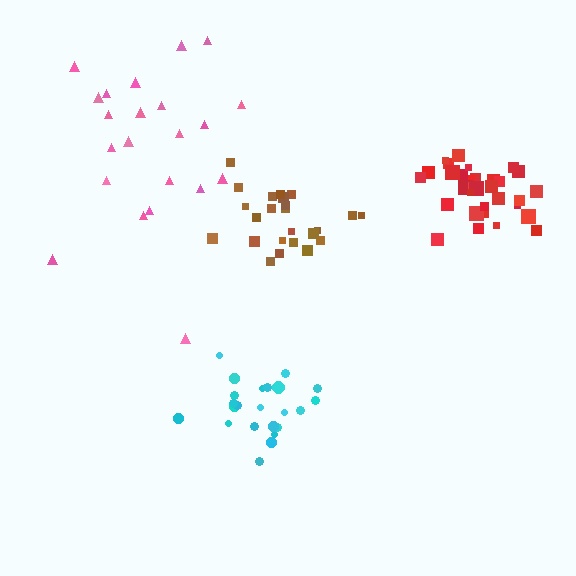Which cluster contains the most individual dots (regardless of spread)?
Red (33).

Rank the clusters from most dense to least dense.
red, brown, cyan, pink.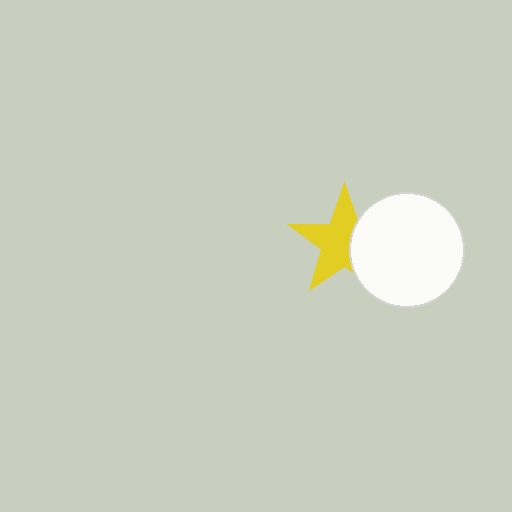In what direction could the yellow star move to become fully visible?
The yellow star could move left. That would shift it out from behind the white circle entirely.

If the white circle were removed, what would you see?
You would see the complete yellow star.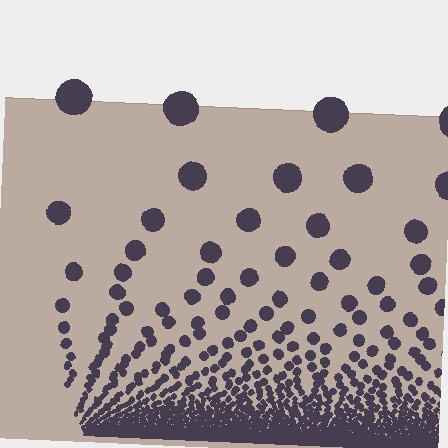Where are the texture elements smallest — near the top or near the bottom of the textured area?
Near the bottom.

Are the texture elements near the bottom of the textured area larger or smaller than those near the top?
Smaller. The gradient is inverted — elements near the bottom are smaller and denser.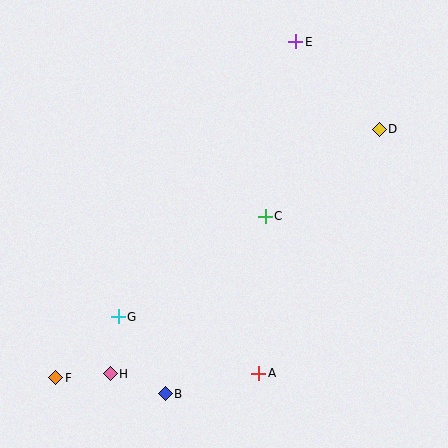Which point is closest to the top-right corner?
Point D is closest to the top-right corner.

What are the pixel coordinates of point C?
Point C is at (265, 216).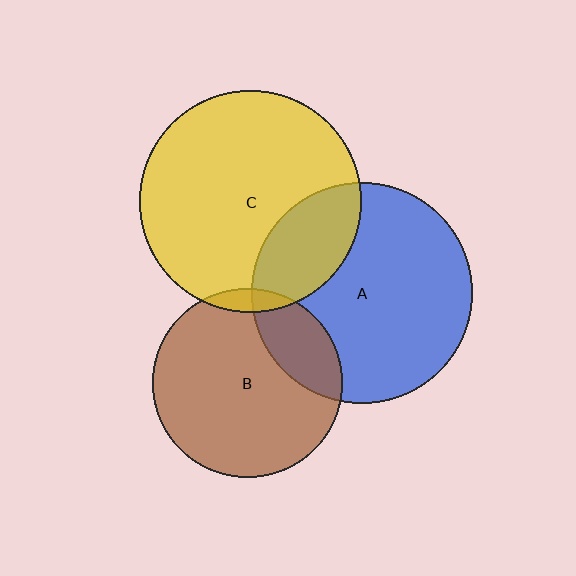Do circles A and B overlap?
Yes.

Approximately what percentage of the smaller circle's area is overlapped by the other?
Approximately 20%.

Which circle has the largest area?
Circle C (yellow).